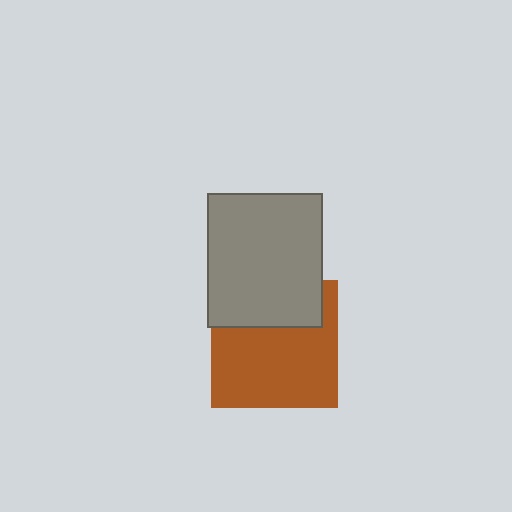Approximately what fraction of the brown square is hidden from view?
Roughly 33% of the brown square is hidden behind the gray rectangle.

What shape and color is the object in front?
The object in front is a gray rectangle.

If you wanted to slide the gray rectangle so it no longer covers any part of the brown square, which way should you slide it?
Slide it up — that is the most direct way to separate the two shapes.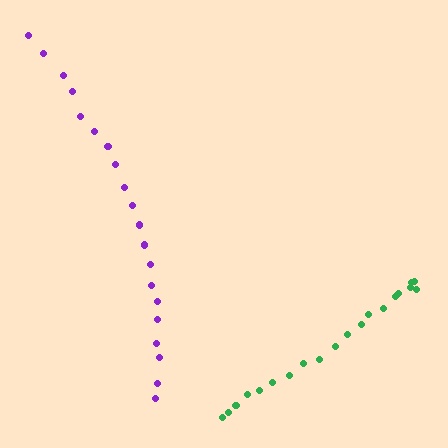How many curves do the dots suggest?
There are 2 distinct paths.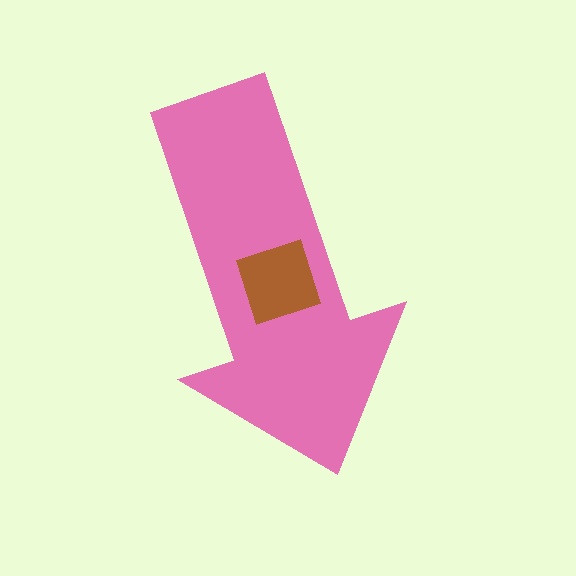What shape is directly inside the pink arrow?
The brown diamond.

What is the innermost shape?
The brown diamond.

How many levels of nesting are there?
2.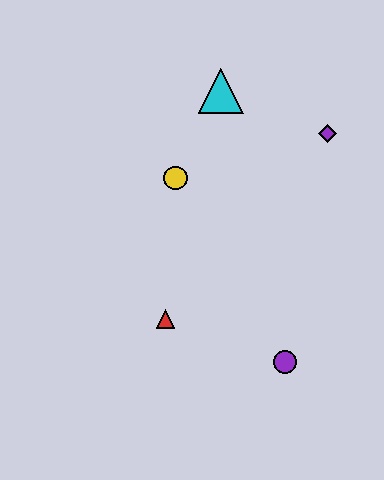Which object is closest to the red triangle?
The purple circle is closest to the red triangle.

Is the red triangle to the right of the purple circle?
No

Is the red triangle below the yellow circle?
Yes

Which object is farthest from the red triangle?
The purple diamond is farthest from the red triangle.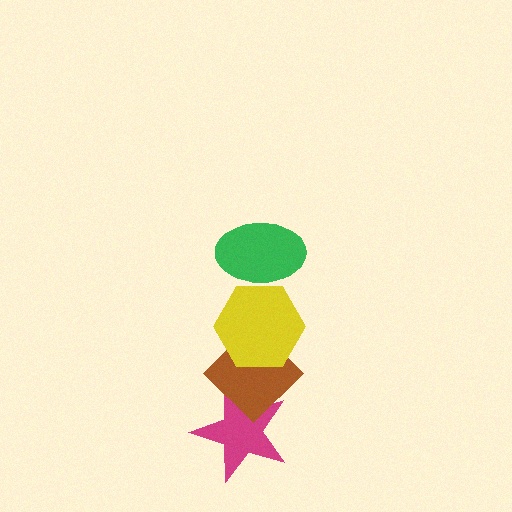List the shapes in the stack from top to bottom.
From top to bottom: the green ellipse, the yellow hexagon, the brown diamond, the magenta star.